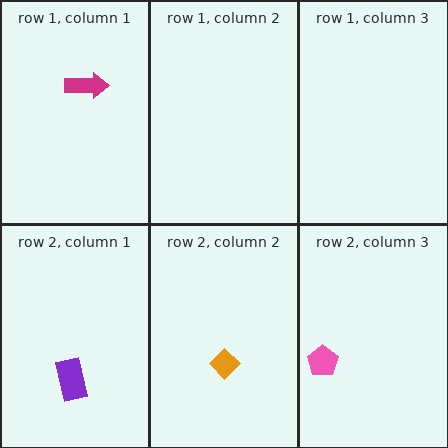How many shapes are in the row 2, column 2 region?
1.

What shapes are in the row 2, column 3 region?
The pink pentagon.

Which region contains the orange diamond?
The row 2, column 2 region.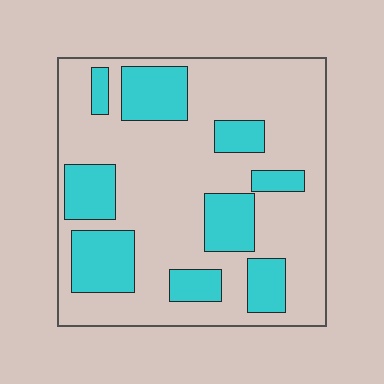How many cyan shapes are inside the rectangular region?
9.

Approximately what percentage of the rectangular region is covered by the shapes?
Approximately 30%.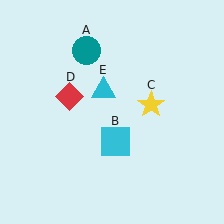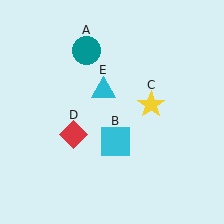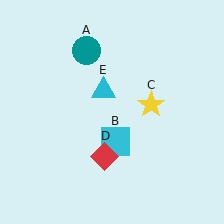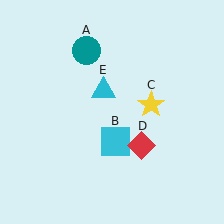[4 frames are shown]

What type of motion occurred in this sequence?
The red diamond (object D) rotated counterclockwise around the center of the scene.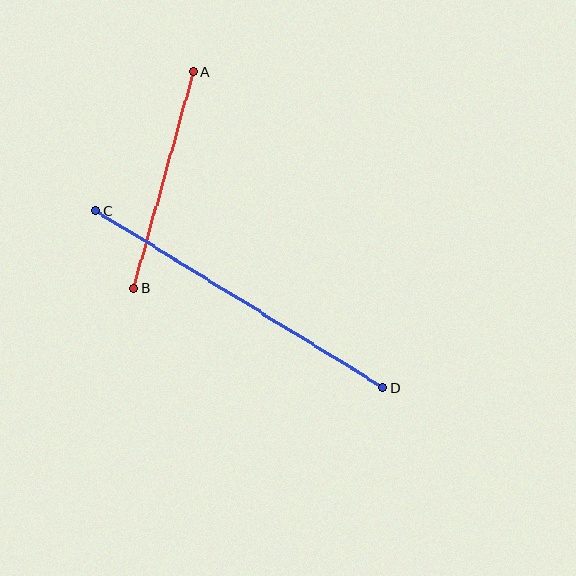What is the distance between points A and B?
The distance is approximately 224 pixels.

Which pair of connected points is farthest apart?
Points C and D are farthest apart.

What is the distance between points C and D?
The distance is approximately 337 pixels.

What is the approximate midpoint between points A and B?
The midpoint is at approximately (163, 180) pixels.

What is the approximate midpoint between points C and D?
The midpoint is at approximately (239, 299) pixels.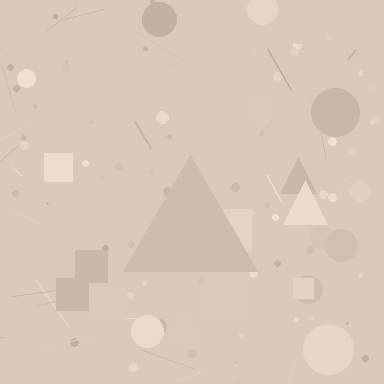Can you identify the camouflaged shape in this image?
The camouflaged shape is a triangle.